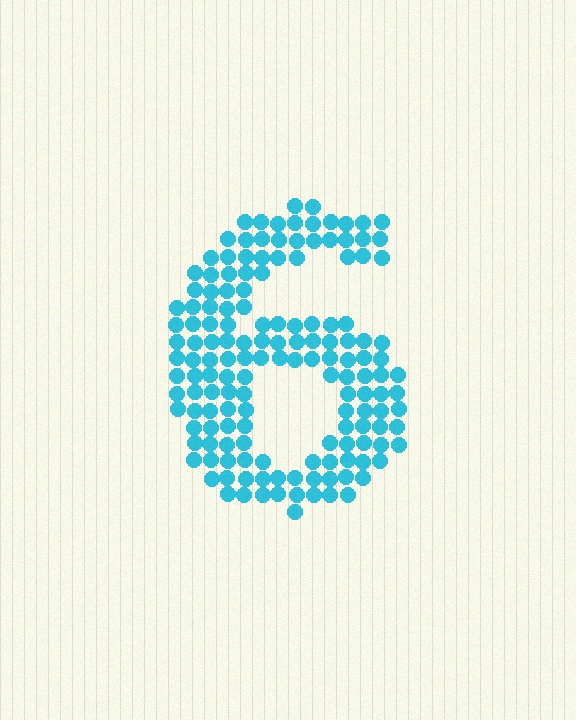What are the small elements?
The small elements are circles.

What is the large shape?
The large shape is the digit 6.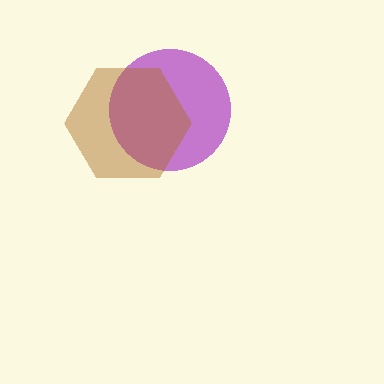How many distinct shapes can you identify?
There are 2 distinct shapes: a purple circle, a brown hexagon.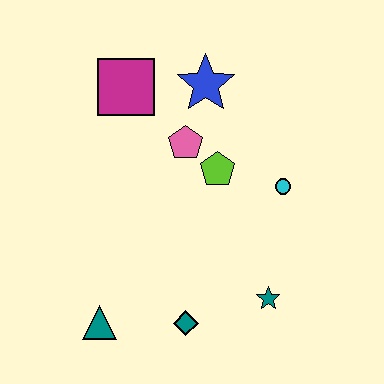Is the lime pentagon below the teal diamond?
No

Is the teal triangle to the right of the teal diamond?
No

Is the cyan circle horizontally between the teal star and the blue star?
No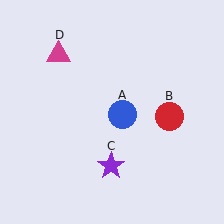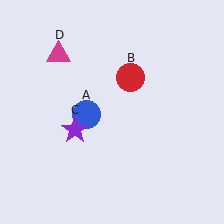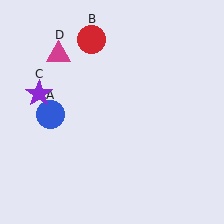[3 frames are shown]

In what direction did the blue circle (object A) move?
The blue circle (object A) moved left.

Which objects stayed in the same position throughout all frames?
Magenta triangle (object D) remained stationary.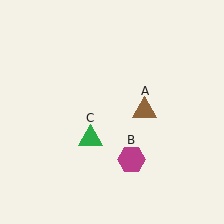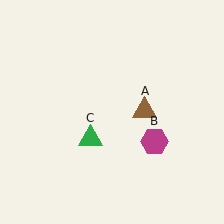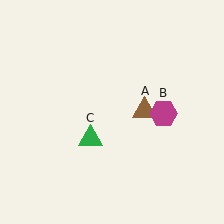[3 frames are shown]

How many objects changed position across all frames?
1 object changed position: magenta hexagon (object B).